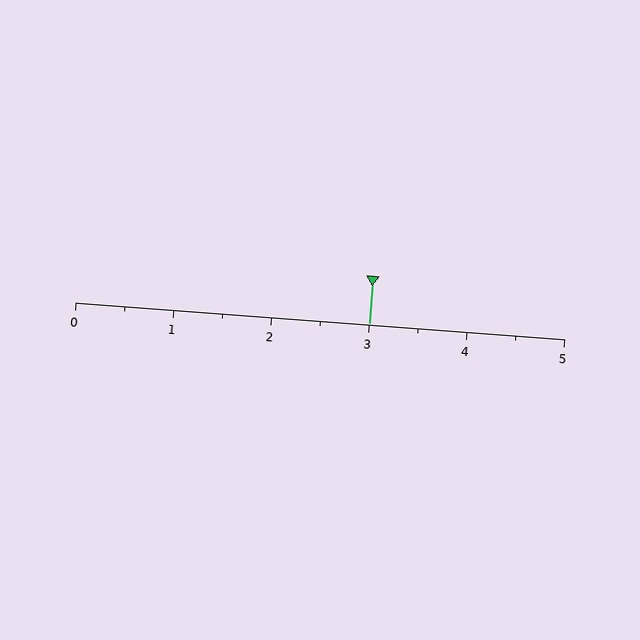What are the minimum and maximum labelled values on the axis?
The axis runs from 0 to 5.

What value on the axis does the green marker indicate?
The marker indicates approximately 3.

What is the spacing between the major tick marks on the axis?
The major ticks are spaced 1 apart.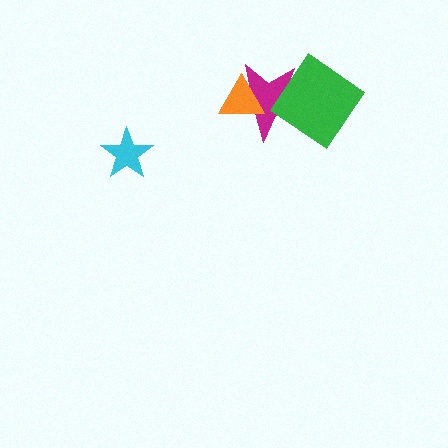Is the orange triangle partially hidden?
No, no other shape covers it.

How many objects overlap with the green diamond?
1 object overlaps with the green diamond.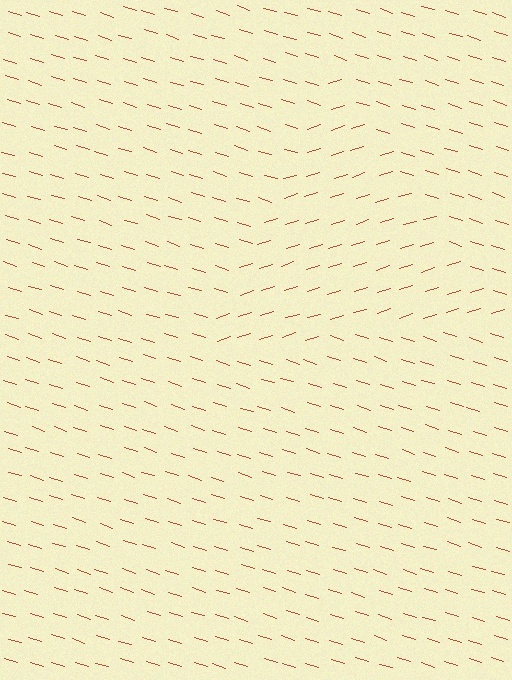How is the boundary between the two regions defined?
The boundary is defined purely by a change in line orientation (approximately 35 degrees difference). All lines are the same color and thickness.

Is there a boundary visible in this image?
Yes, there is a texture boundary formed by a change in line orientation.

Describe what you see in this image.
The image is filled with small brown line segments. A triangle region in the image has lines oriented differently from the surrounding lines, creating a visible texture boundary.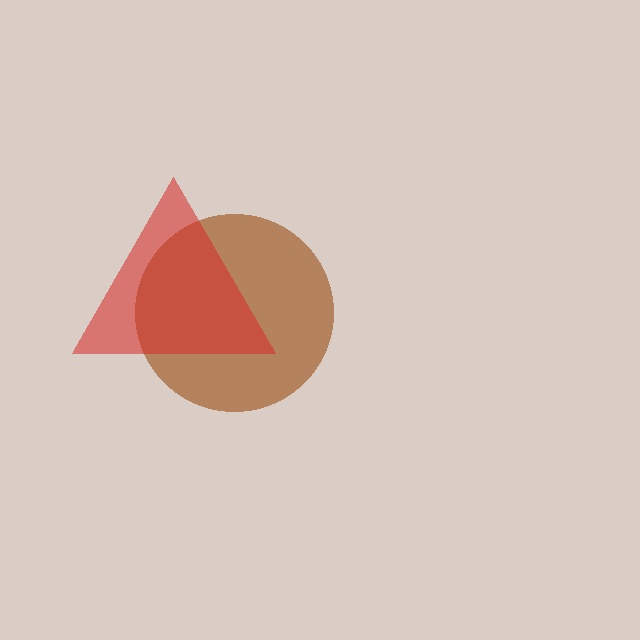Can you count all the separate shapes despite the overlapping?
Yes, there are 2 separate shapes.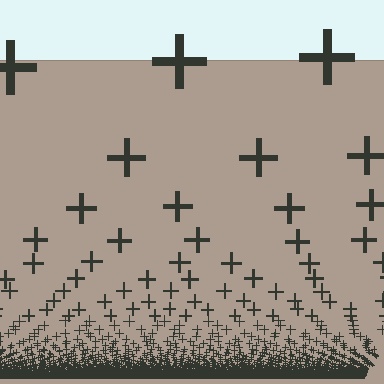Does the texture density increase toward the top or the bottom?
Density increases toward the bottom.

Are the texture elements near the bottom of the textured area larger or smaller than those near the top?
Smaller. The gradient is inverted — elements near the bottom are smaller and denser.